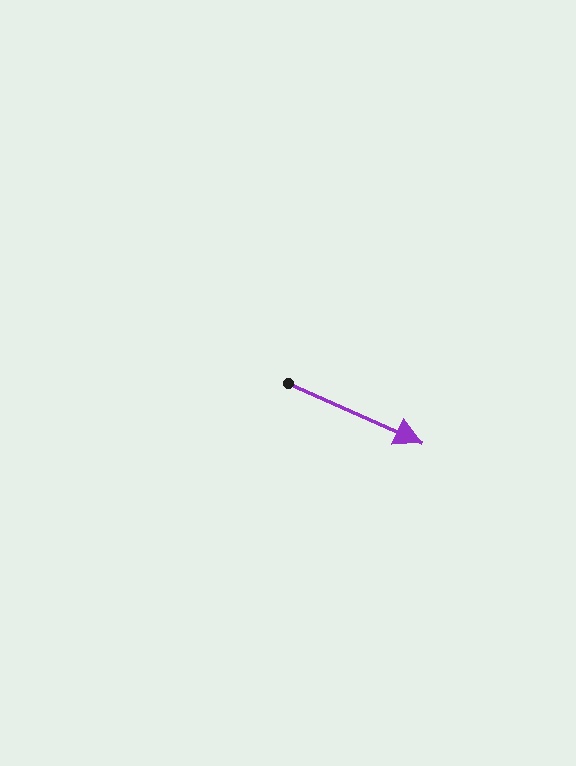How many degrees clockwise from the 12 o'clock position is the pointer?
Approximately 114 degrees.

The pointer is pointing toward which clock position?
Roughly 4 o'clock.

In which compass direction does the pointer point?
Southeast.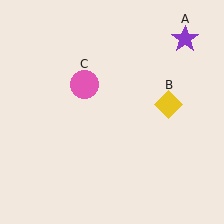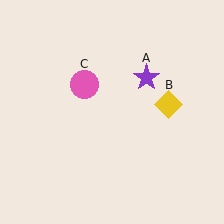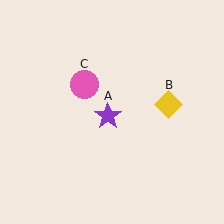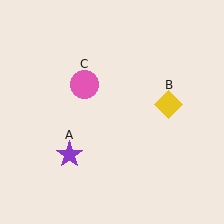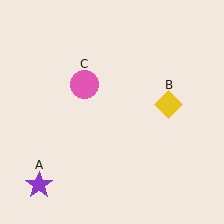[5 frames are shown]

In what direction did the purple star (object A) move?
The purple star (object A) moved down and to the left.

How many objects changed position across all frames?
1 object changed position: purple star (object A).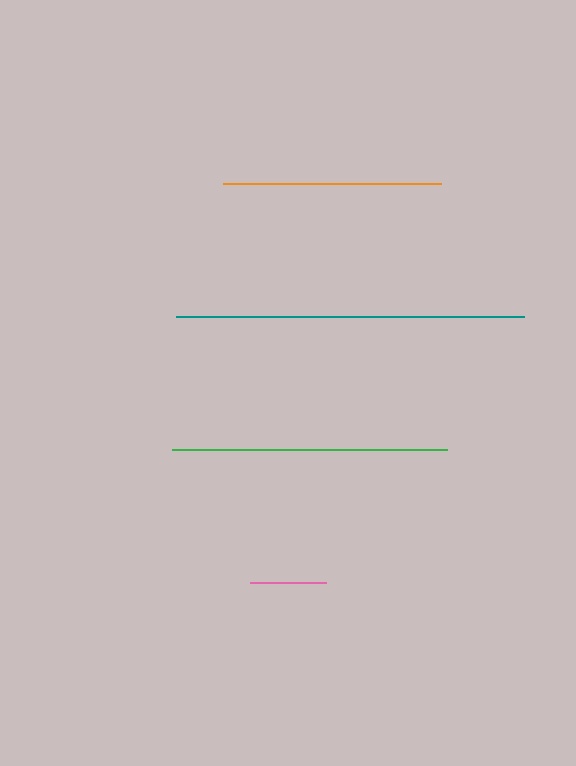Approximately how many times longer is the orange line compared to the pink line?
The orange line is approximately 2.9 times the length of the pink line.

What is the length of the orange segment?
The orange segment is approximately 218 pixels long.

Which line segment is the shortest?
The pink line is the shortest at approximately 76 pixels.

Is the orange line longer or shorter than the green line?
The green line is longer than the orange line.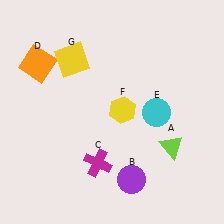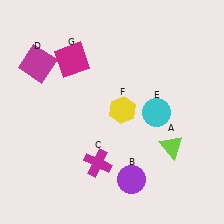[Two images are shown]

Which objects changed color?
D changed from orange to magenta. G changed from yellow to magenta.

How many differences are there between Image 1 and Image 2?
There are 2 differences between the two images.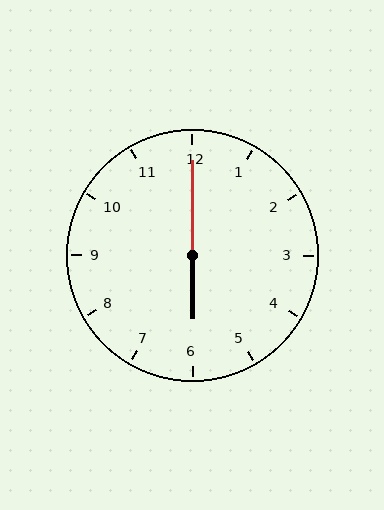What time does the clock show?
6:00.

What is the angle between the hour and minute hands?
Approximately 180 degrees.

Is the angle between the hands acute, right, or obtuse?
It is obtuse.